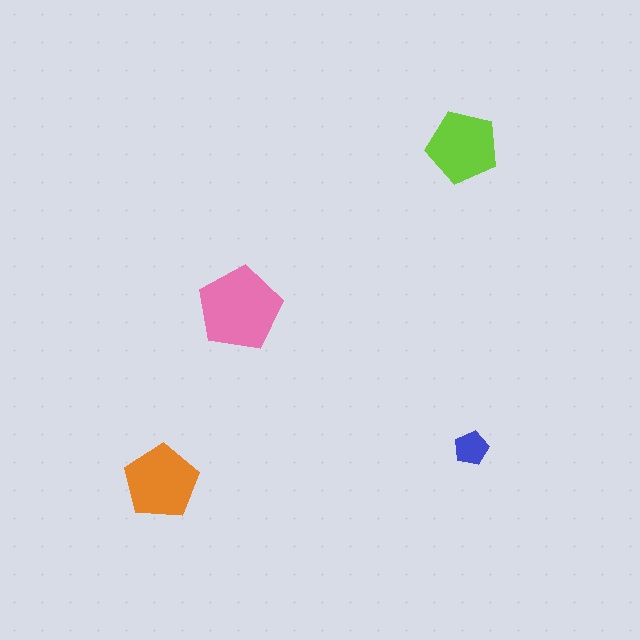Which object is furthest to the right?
The blue pentagon is rightmost.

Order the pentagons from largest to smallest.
the pink one, the orange one, the lime one, the blue one.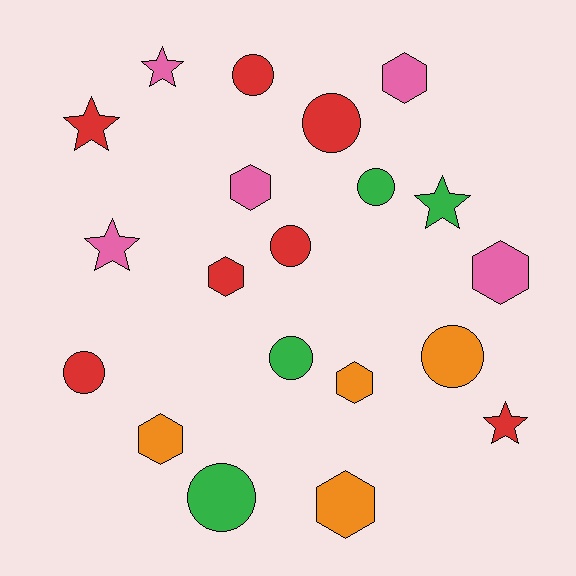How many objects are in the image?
There are 20 objects.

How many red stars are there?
There are 2 red stars.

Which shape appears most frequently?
Circle, with 8 objects.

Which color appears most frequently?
Red, with 7 objects.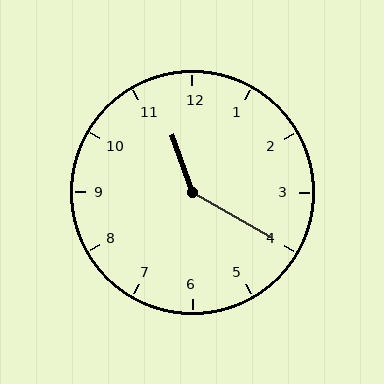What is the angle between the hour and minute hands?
Approximately 140 degrees.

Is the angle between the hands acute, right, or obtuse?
It is obtuse.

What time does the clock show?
11:20.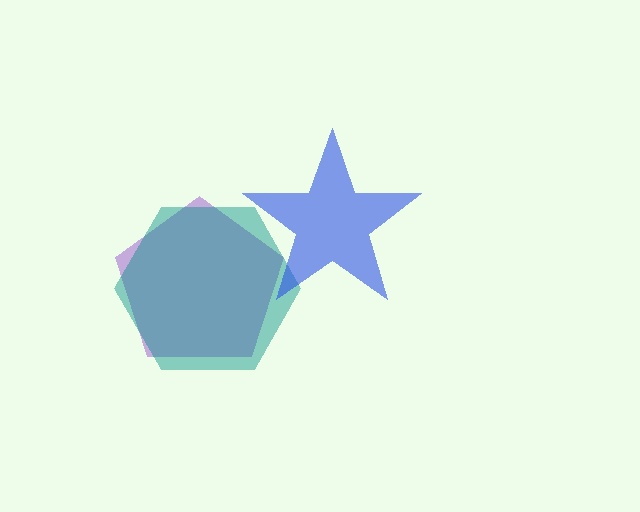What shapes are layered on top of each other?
The layered shapes are: a purple pentagon, a teal hexagon, a blue star.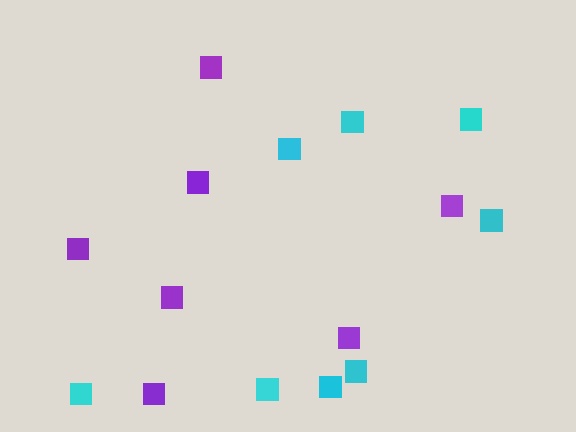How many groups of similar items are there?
There are 2 groups: one group of cyan squares (8) and one group of purple squares (7).